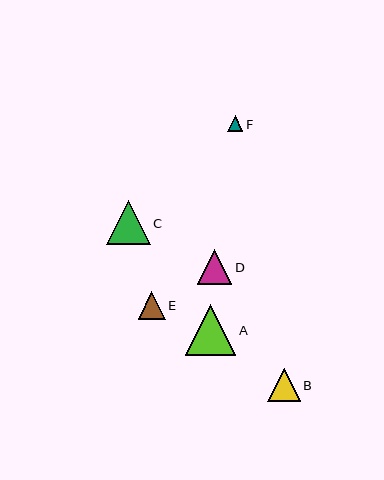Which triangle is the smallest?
Triangle F is the smallest with a size of approximately 15 pixels.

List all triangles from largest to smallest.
From largest to smallest: A, C, D, B, E, F.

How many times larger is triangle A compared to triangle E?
Triangle A is approximately 1.9 times the size of triangle E.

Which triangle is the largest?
Triangle A is the largest with a size of approximately 51 pixels.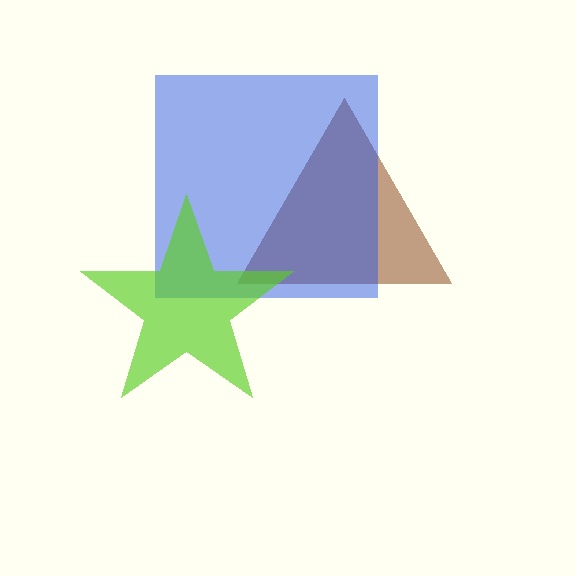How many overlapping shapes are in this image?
There are 3 overlapping shapes in the image.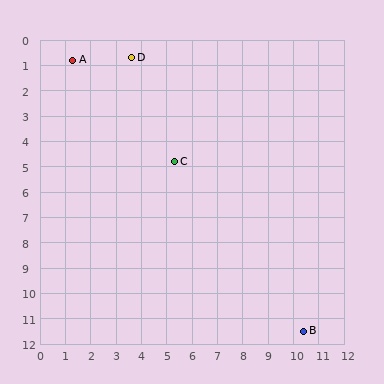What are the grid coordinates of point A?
Point A is at approximately (1.3, 0.8).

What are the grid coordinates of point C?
Point C is at approximately (5.3, 4.8).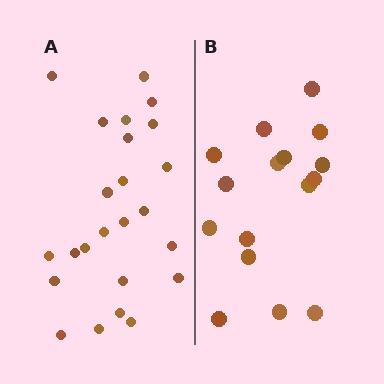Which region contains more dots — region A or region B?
Region A (the left region) has more dots.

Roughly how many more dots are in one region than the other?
Region A has roughly 8 or so more dots than region B.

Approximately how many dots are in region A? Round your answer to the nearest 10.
About 20 dots. (The exact count is 24, which rounds to 20.)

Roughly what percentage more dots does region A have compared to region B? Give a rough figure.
About 50% more.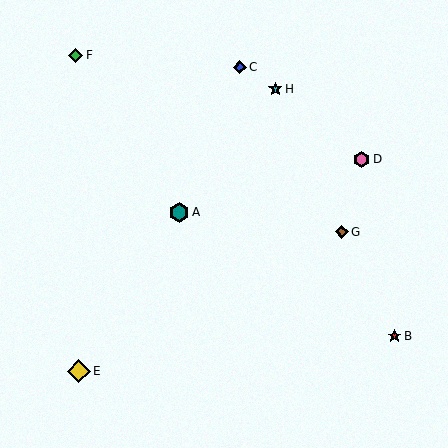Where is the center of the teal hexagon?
The center of the teal hexagon is at (179, 212).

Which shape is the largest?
The yellow diamond (labeled E) is the largest.